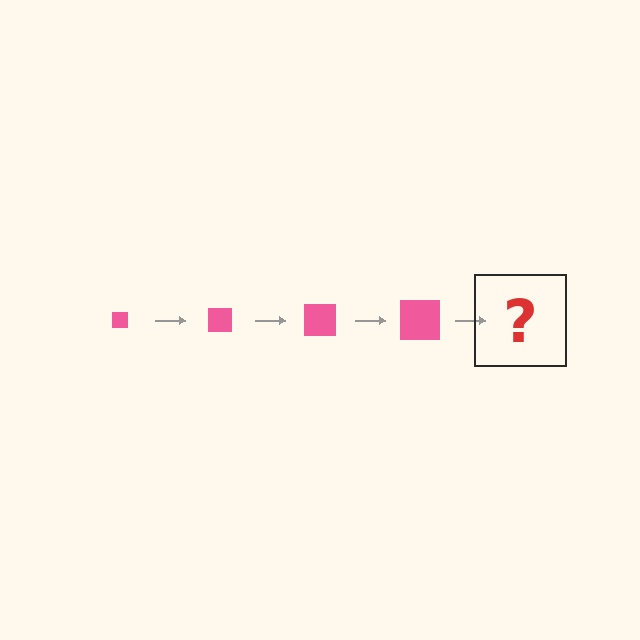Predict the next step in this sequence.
The next step is a pink square, larger than the previous one.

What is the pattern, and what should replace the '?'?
The pattern is that the square gets progressively larger each step. The '?' should be a pink square, larger than the previous one.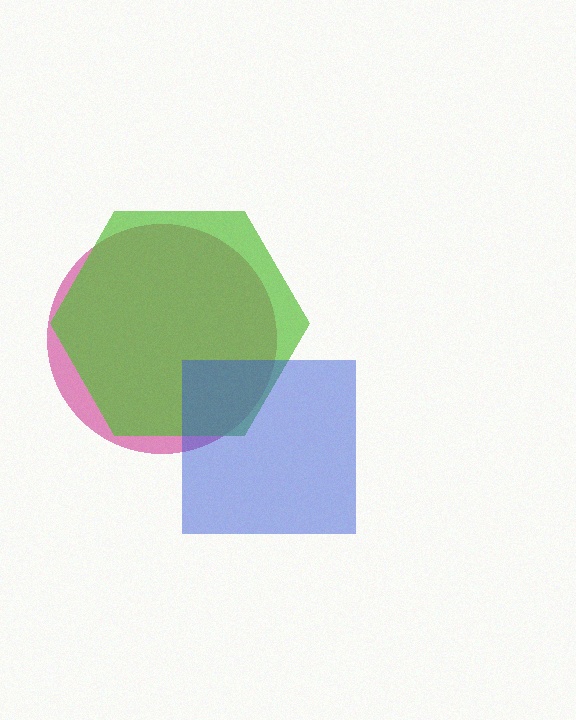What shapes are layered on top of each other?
The layered shapes are: a magenta circle, a lime hexagon, a blue square.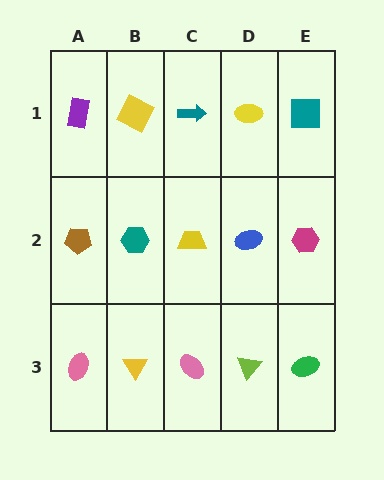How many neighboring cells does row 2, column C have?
4.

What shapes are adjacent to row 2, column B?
A yellow square (row 1, column B), a yellow triangle (row 3, column B), a brown pentagon (row 2, column A), a yellow trapezoid (row 2, column C).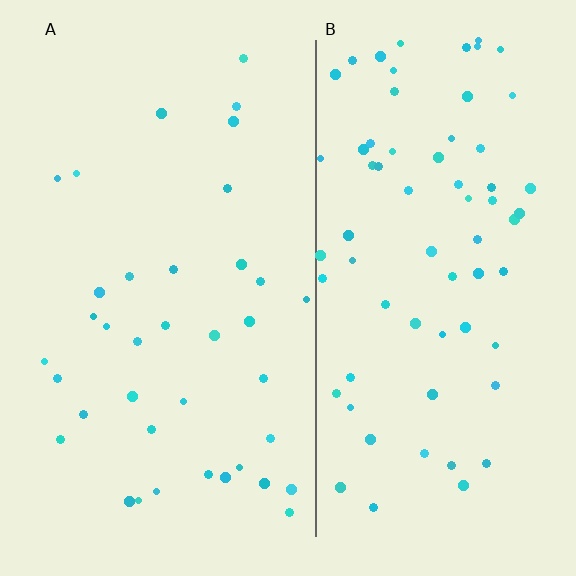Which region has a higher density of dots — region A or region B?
B (the right).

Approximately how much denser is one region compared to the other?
Approximately 1.9× — region B over region A.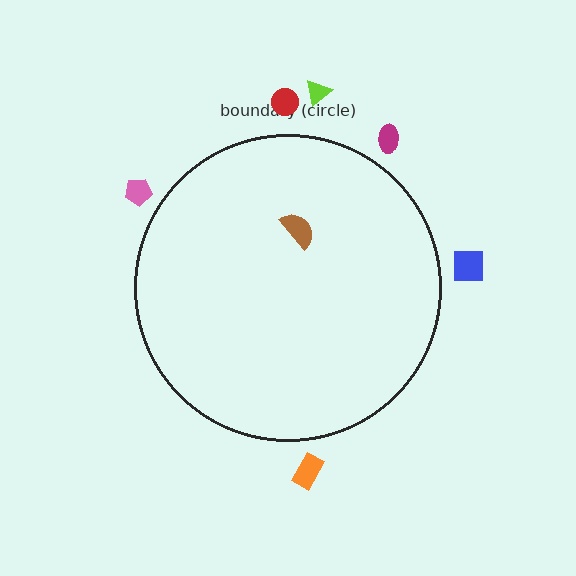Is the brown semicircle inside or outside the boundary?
Inside.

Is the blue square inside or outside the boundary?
Outside.